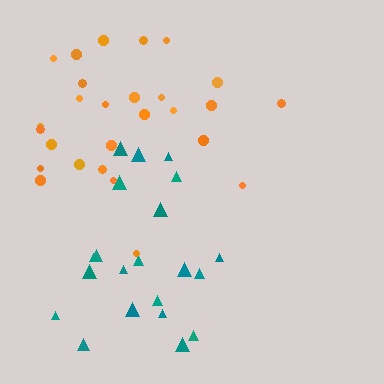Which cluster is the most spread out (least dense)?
Orange.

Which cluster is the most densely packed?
Teal.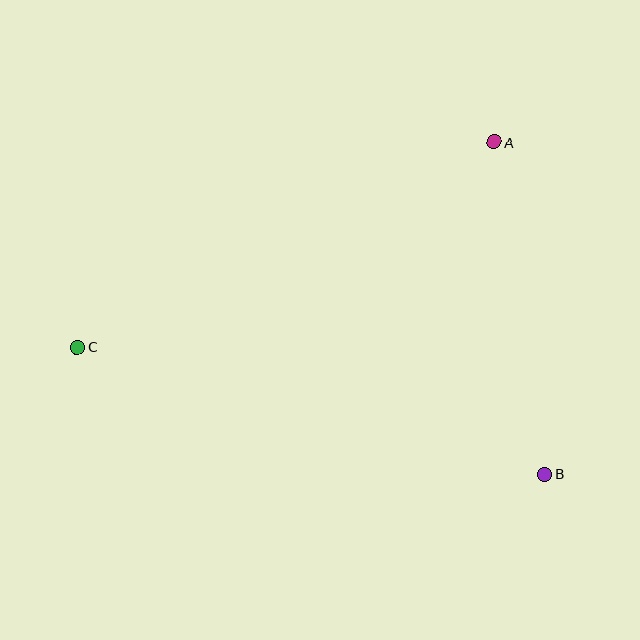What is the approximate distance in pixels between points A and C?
The distance between A and C is approximately 465 pixels.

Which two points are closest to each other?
Points A and B are closest to each other.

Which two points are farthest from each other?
Points B and C are farthest from each other.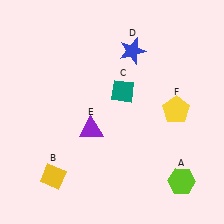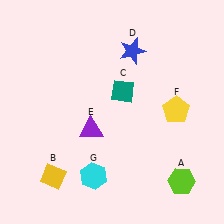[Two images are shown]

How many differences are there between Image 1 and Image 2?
There is 1 difference between the two images.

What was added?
A cyan hexagon (G) was added in Image 2.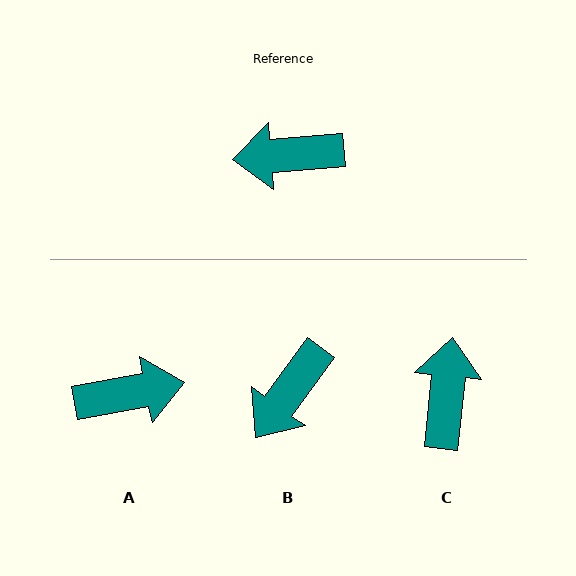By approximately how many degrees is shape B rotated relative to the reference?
Approximately 49 degrees counter-clockwise.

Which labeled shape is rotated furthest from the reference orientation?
A, about 174 degrees away.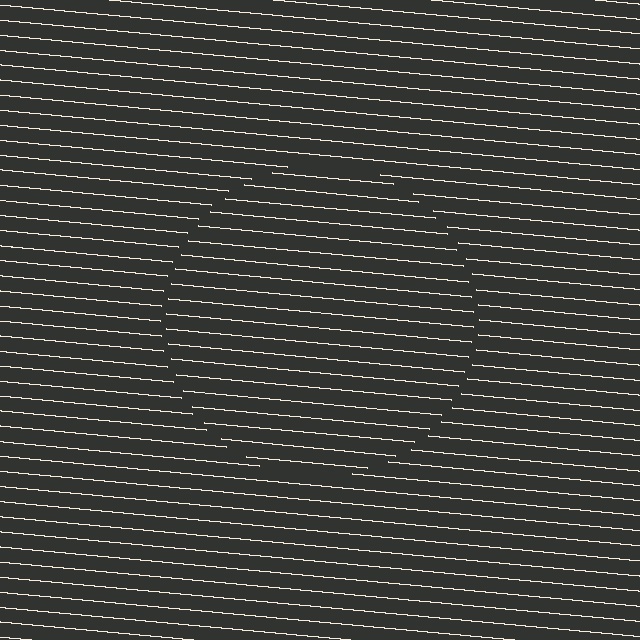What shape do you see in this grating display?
An illusory circle. The interior of the shape contains the same grating, shifted by half a period — the contour is defined by the phase discontinuity where line-ends from the inner and outer gratings abut.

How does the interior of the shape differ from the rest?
The interior of the shape contains the same grating, shifted by half a period — the contour is defined by the phase discontinuity where line-ends from the inner and outer gratings abut.